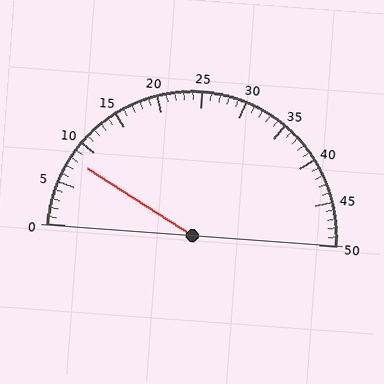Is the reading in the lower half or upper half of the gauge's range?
The reading is in the lower half of the range (0 to 50).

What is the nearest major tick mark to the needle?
The nearest major tick mark is 10.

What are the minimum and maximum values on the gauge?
The gauge ranges from 0 to 50.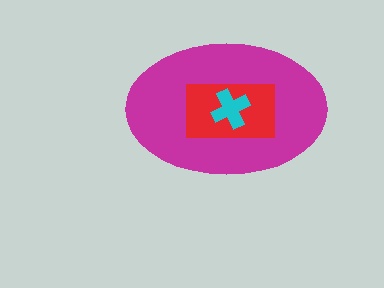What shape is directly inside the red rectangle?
The cyan cross.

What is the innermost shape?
The cyan cross.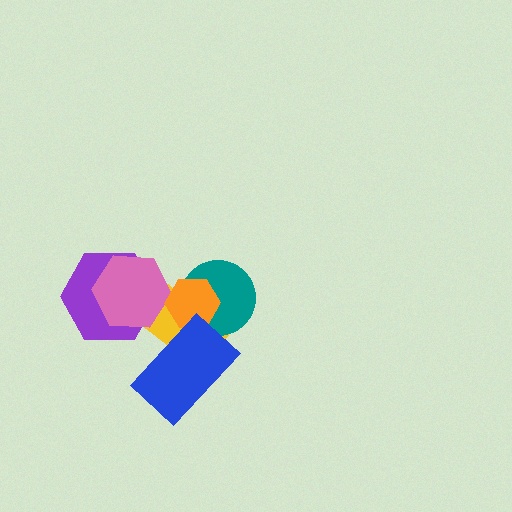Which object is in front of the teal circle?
The orange hexagon is in front of the teal circle.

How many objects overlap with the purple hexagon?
2 objects overlap with the purple hexagon.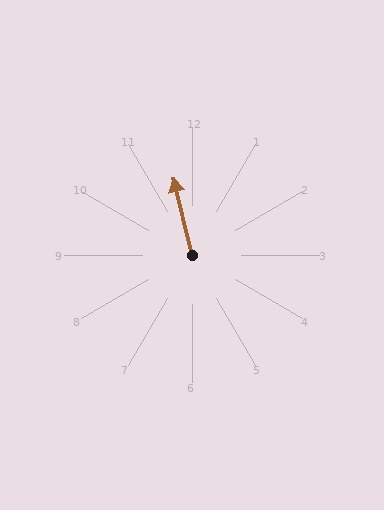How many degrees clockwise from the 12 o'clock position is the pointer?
Approximately 346 degrees.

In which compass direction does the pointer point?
North.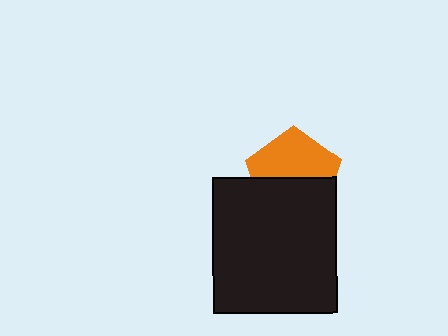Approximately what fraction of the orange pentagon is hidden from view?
Roughly 47% of the orange pentagon is hidden behind the black rectangle.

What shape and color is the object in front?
The object in front is a black rectangle.